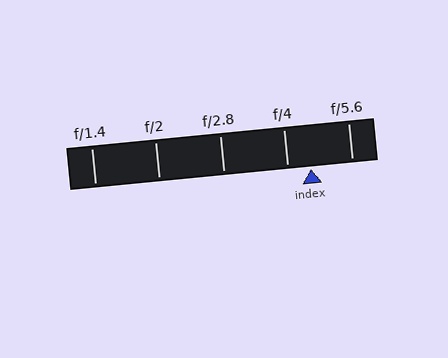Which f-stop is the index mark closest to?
The index mark is closest to f/4.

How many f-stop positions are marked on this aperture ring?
There are 5 f-stop positions marked.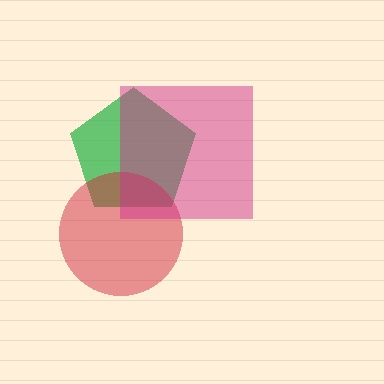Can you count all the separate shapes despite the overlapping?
Yes, there are 3 separate shapes.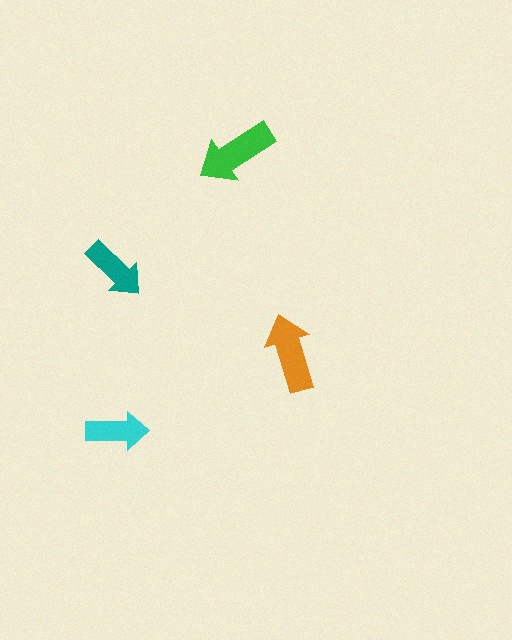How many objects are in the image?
There are 4 objects in the image.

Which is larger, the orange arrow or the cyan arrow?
The orange one.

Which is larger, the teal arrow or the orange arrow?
The orange one.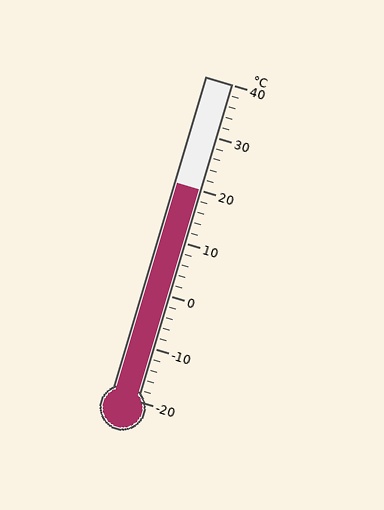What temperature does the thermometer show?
The thermometer shows approximately 20°C.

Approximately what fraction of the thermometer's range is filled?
The thermometer is filled to approximately 65% of its range.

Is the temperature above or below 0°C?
The temperature is above 0°C.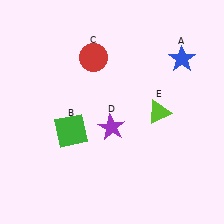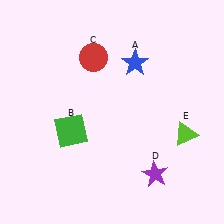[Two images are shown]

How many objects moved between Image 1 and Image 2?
3 objects moved between the two images.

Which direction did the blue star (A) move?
The blue star (A) moved left.